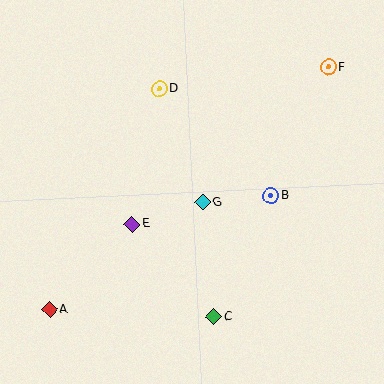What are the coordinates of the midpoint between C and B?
The midpoint between C and B is at (242, 256).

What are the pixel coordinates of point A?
Point A is at (50, 310).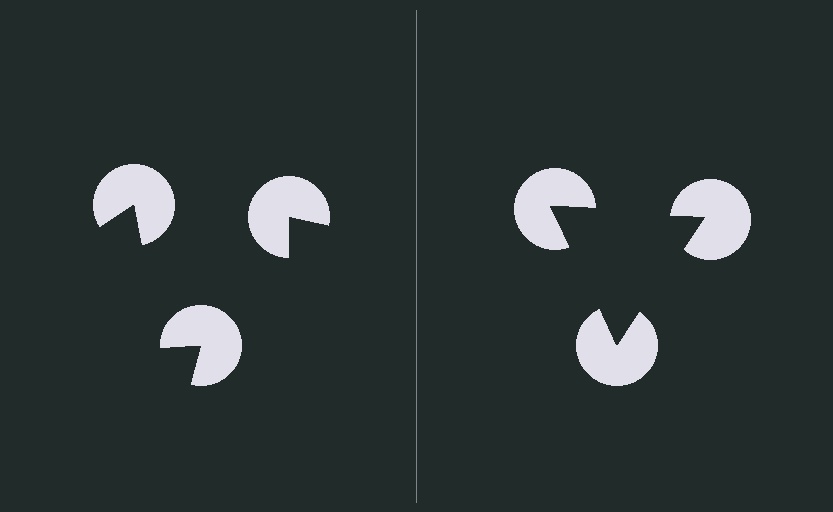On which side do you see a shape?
An illusory triangle appears on the right side. On the left side the wedge cuts are rotated, so no coherent shape forms.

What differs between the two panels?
The pac-man discs are positioned identically on both sides; only the wedge orientations differ. On the right they align to a triangle; on the left they are misaligned.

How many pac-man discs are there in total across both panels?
6 — 3 on each side.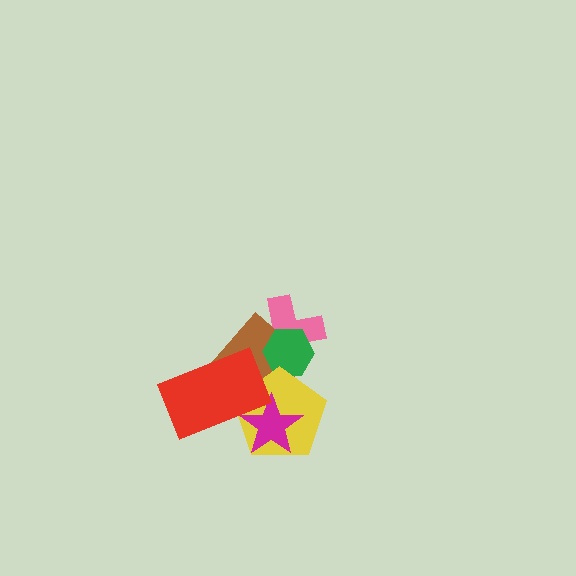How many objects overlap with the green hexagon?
3 objects overlap with the green hexagon.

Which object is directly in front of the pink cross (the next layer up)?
The brown diamond is directly in front of the pink cross.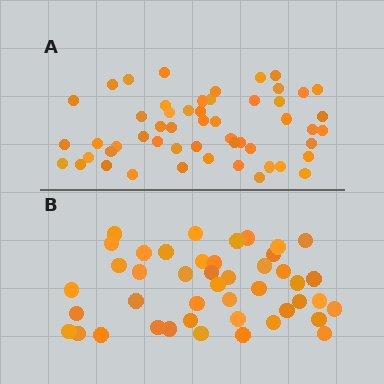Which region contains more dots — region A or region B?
Region A (the top region) has more dots.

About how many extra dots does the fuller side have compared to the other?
Region A has roughly 8 or so more dots than region B.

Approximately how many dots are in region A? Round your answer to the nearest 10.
About 50 dots. (The exact count is 53, which rounds to 50.)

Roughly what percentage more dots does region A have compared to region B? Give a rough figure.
About 20% more.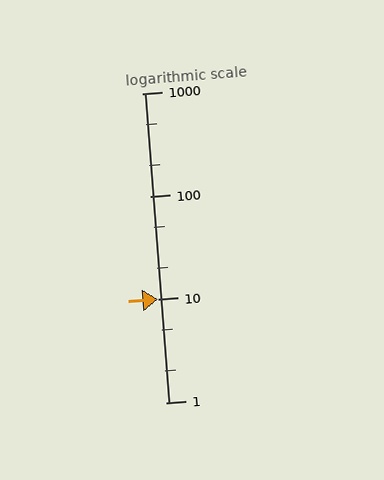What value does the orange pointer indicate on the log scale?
The pointer indicates approximately 10.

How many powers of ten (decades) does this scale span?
The scale spans 3 decades, from 1 to 1000.